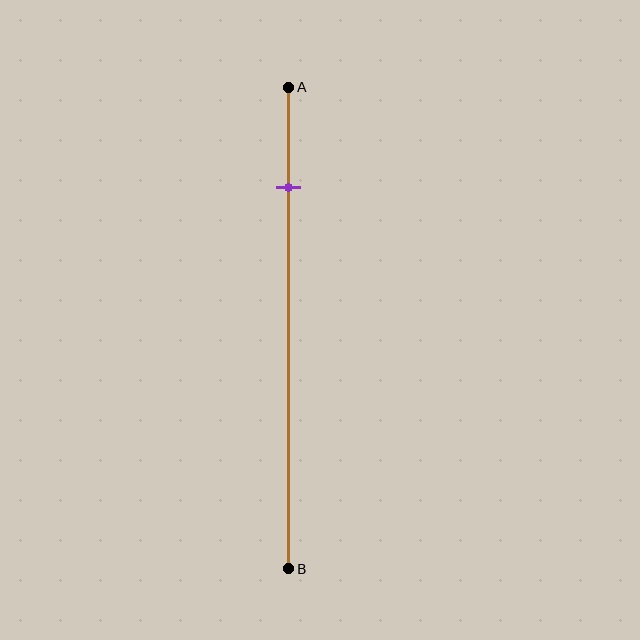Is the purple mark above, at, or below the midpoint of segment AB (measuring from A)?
The purple mark is above the midpoint of segment AB.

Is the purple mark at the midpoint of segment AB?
No, the mark is at about 20% from A, not at the 50% midpoint.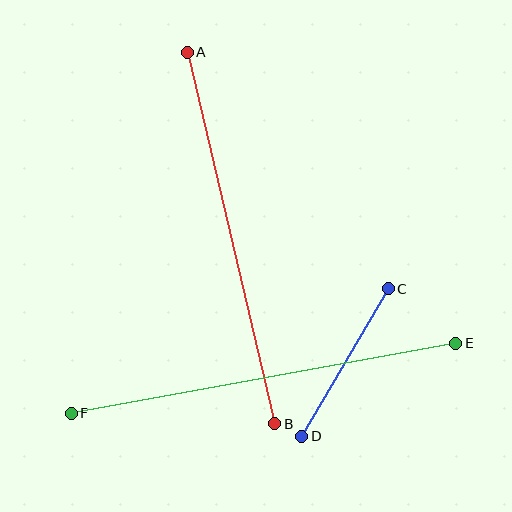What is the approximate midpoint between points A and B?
The midpoint is at approximately (231, 238) pixels.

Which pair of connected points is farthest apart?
Points E and F are farthest apart.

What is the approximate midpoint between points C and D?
The midpoint is at approximately (345, 363) pixels.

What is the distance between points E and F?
The distance is approximately 391 pixels.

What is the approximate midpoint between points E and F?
The midpoint is at approximately (264, 378) pixels.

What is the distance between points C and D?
The distance is approximately 171 pixels.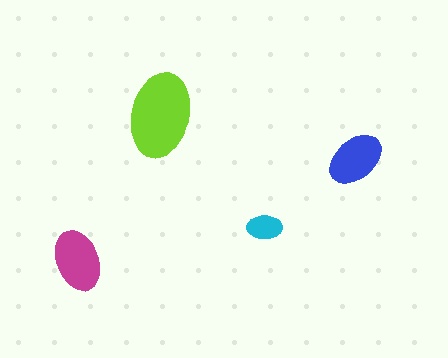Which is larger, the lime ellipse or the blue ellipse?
The lime one.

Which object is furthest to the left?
The magenta ellipse is leftmost.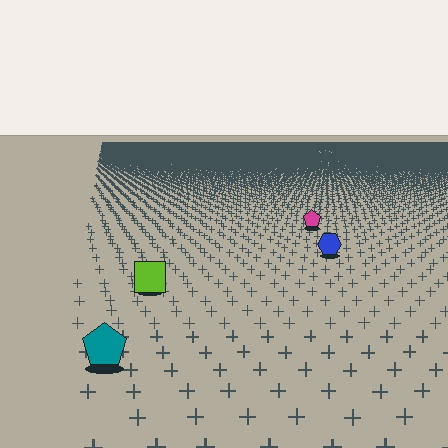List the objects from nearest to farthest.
From nearest to farthest: the teal pentagon, the lime square, the blue hexagon, the magenta pentagon.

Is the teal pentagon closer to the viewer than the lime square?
Yes. The teal pentagon is closer — you can tell from the texture gradient: the ground texture is coarser near it.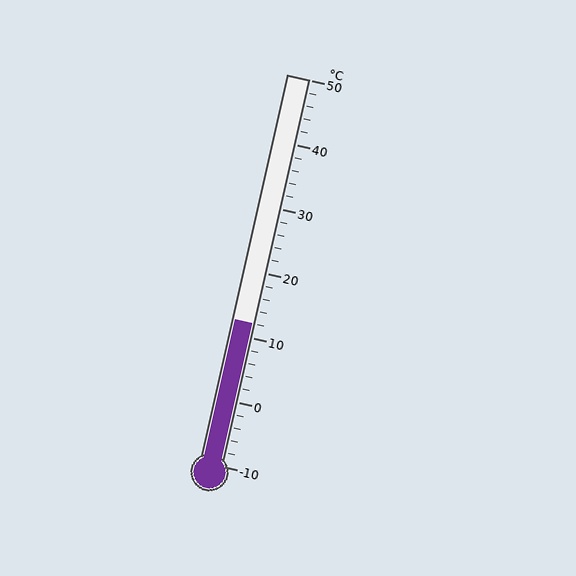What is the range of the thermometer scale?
The thermometer scale ranges from -10°C to 50°C.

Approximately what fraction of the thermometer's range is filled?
The thermometer is filled to approximately 35% of its range.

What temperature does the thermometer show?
The thermometer shows approximately 12°C.